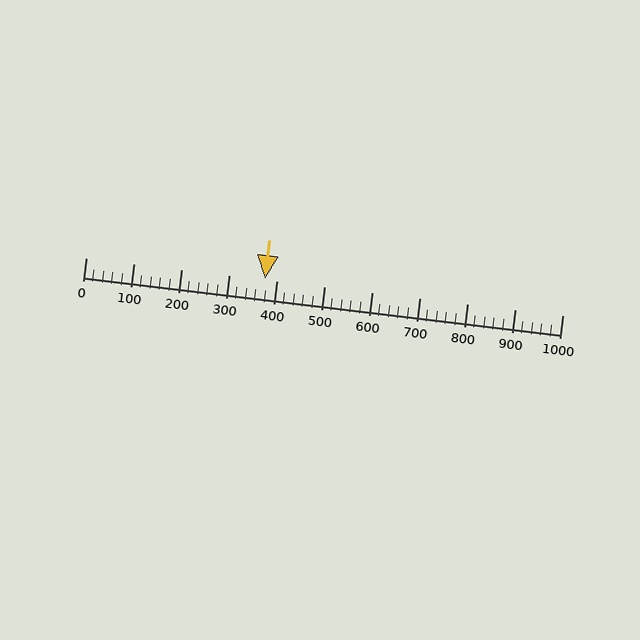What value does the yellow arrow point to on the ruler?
The yellow arrow points to approximately 376.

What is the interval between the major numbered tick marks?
The major tick marks are spaced 100 units apart.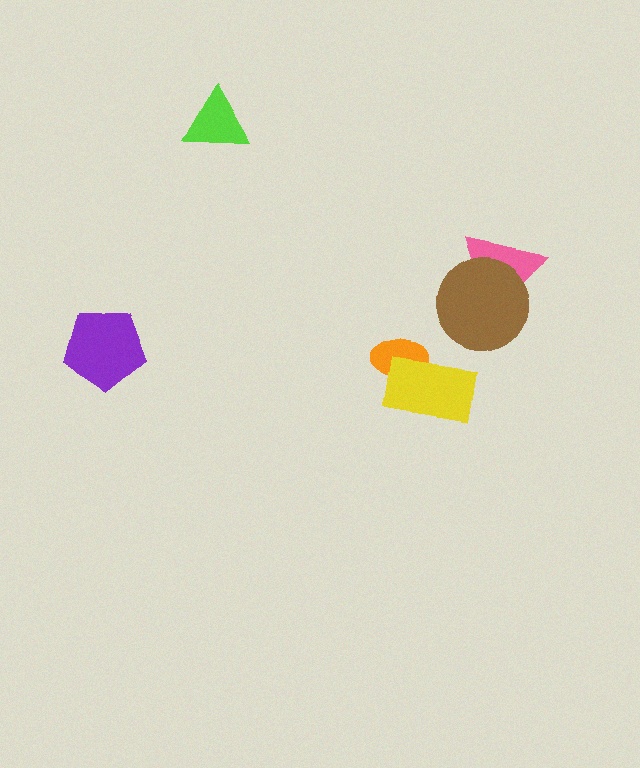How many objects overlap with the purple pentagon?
0 objects overlap with the purple pentagon.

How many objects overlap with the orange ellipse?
1 object overlaps with the orange ellipse.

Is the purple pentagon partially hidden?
No, no other shape covers it.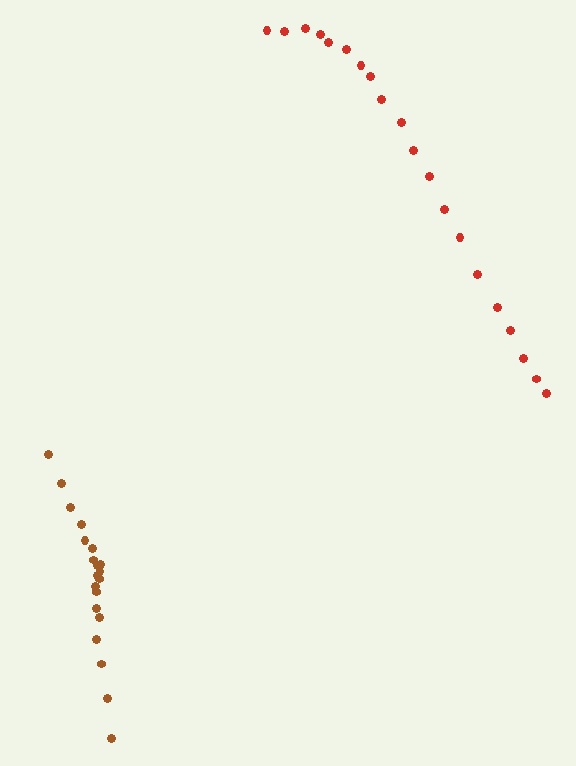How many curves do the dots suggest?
There are 2 distinct paths.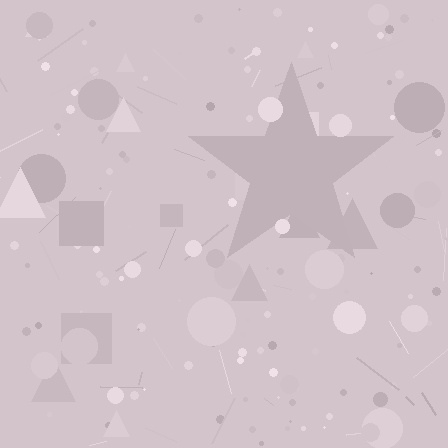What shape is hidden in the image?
A star is hidden in the image.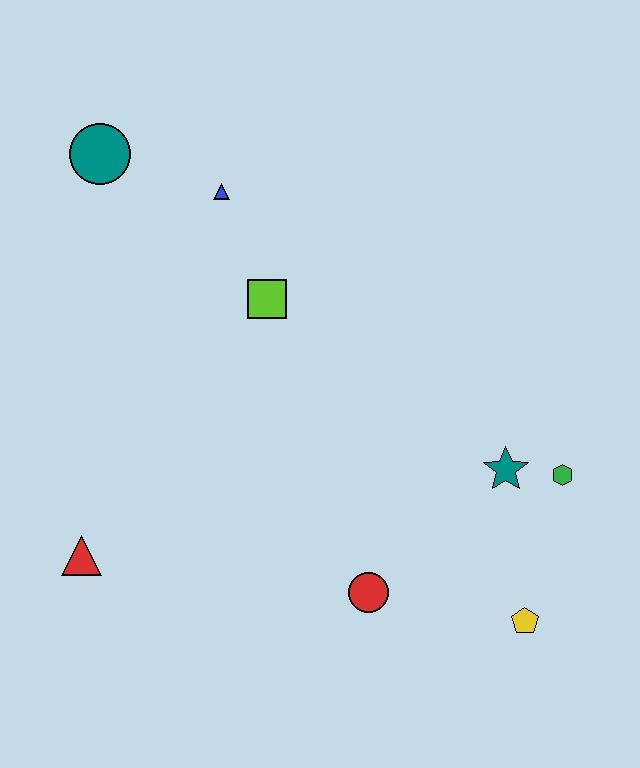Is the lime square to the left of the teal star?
Yes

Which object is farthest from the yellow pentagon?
The teal circle is farthest from the yellow pentagon.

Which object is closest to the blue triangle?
The lime square is closest to the blue triangle.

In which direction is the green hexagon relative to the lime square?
The green hexagon is to the right of the lime square.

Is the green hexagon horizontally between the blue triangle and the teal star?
No